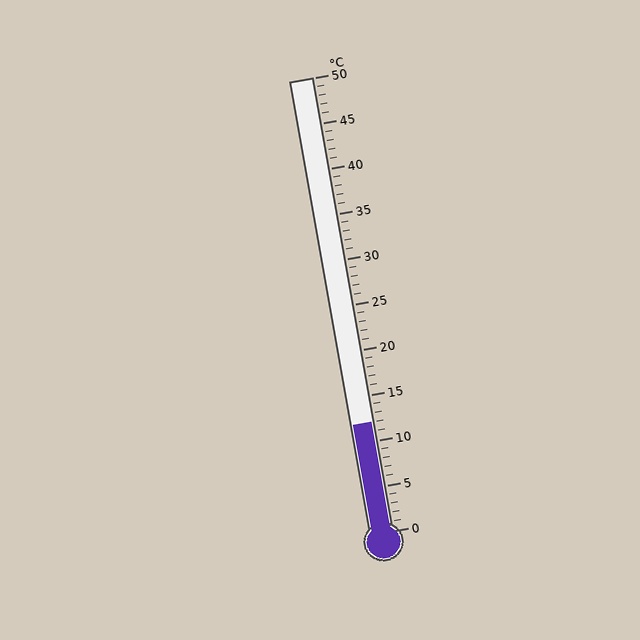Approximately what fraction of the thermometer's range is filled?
The thermometer is filled to approximately 25% of its range.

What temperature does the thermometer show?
The thermometer shows approximately 12°C.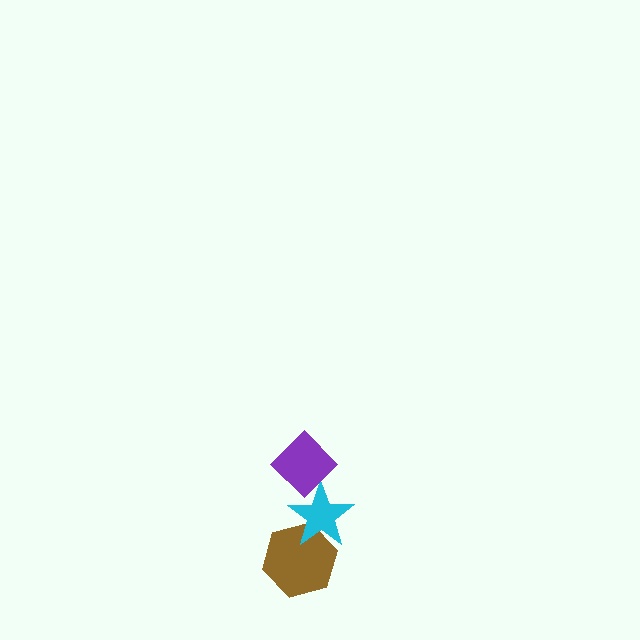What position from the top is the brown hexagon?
The brown hexagon is 3rd from the top.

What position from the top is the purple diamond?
The purple diamond is 1st from the top.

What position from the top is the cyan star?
The cyan star is 2nd from the top.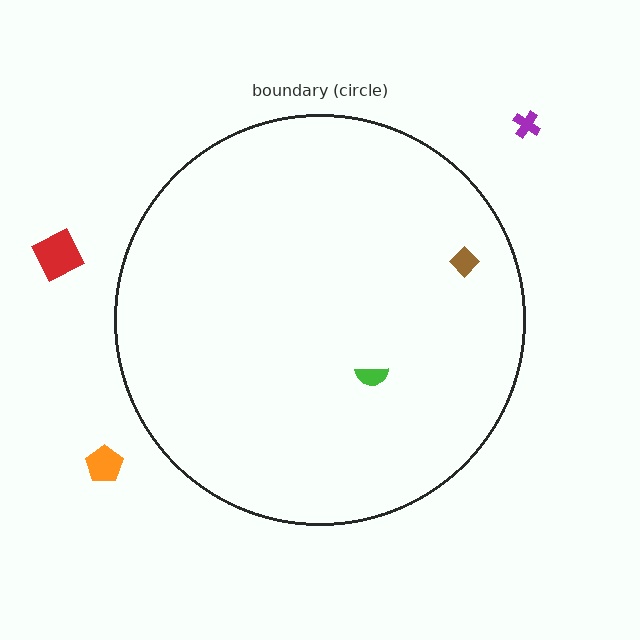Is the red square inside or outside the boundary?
Outside.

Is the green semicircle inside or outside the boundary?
Inside.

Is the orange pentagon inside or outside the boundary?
Outside.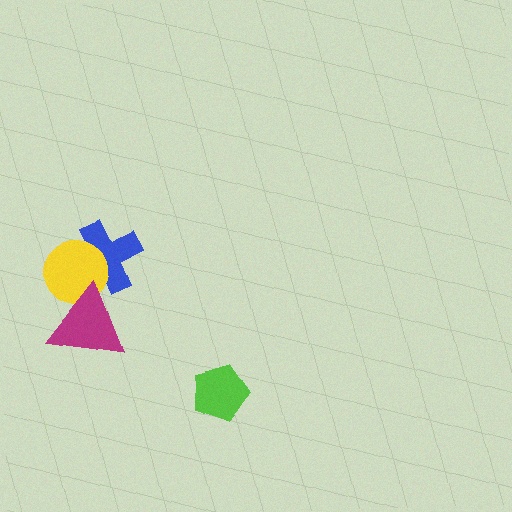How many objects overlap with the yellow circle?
2 objects overlap with the yellow circle.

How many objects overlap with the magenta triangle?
2 objects overlap with the magenta triangle.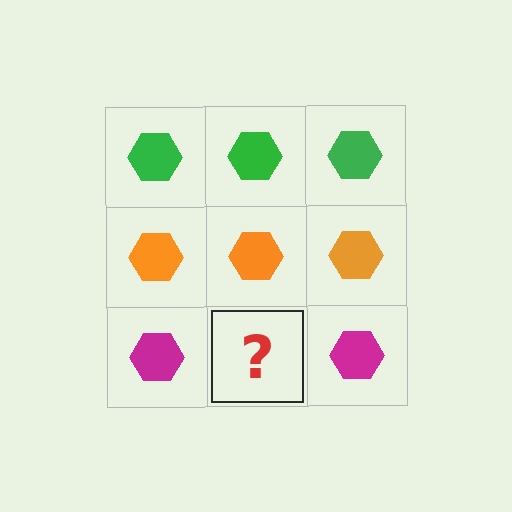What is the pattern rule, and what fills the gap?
The rule is that each row has a consistent color. The gap should be filled with a magenta hexagon.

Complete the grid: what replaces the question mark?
The question mark should be replaced with a magenta hexagon.